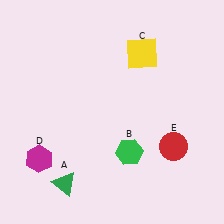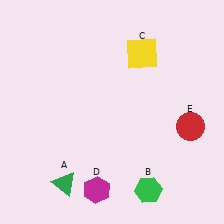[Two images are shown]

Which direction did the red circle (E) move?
The red circle (E) moved up.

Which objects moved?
The objects that moved are: the green hexagon (B), the magenta hexagon (D), the red circle (E).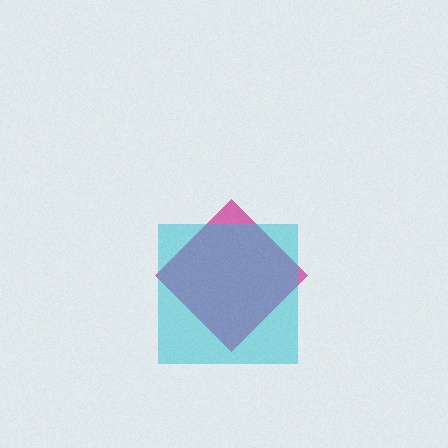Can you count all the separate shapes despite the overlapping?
Yes, there are 2 separate shapes.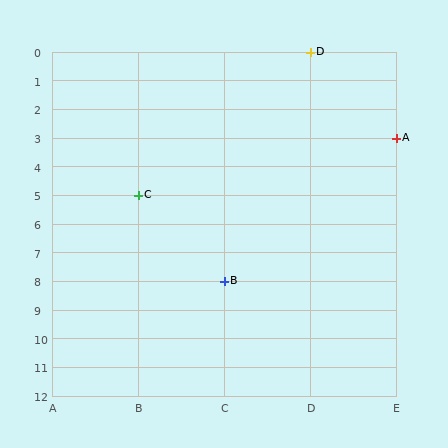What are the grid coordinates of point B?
Point B is at grid coordinates (C, 8).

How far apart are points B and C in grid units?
Points B and C are 1 column and 3 rows apart (about 3.2 grid units diagonally).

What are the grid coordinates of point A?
Point A is at grid coordinates (E, 3).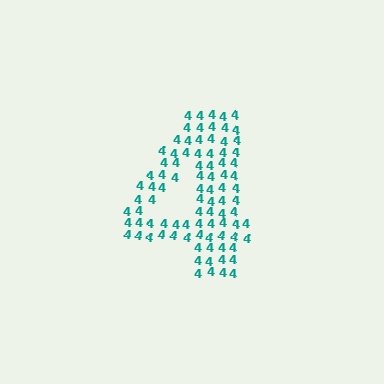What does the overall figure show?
The overall figure shows the digit 4.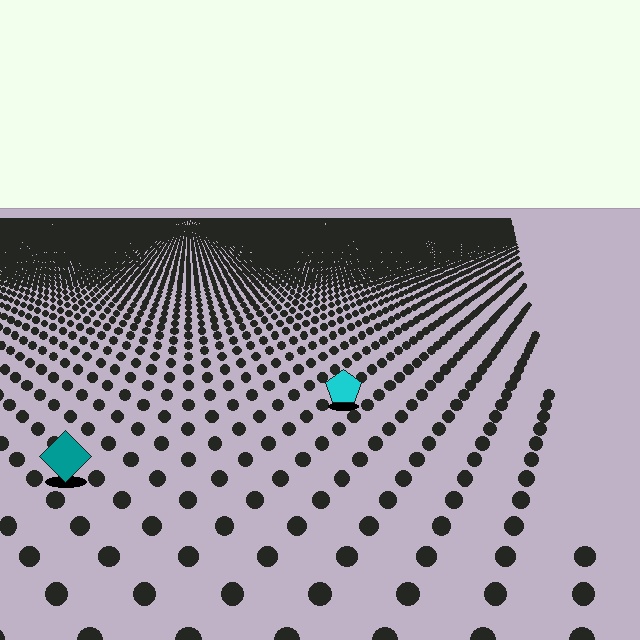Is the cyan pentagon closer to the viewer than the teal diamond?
No. The teal diamond is closer — you can tell from the texture gradient: the ground texture is coarser near it.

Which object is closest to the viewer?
The teal diamond is closest. The texture marks near it are larger and more spread out.